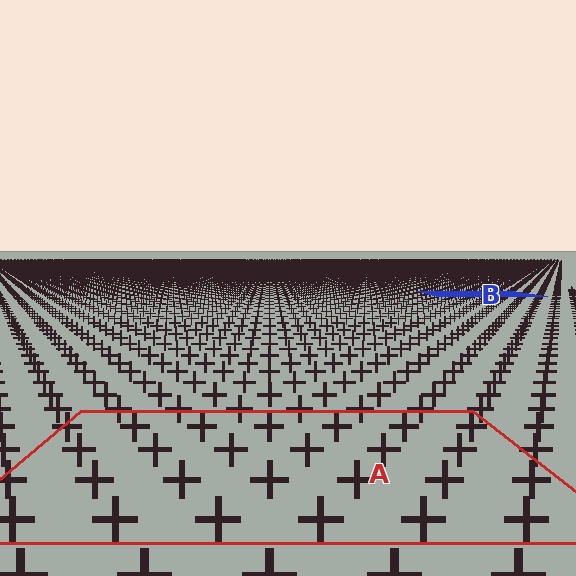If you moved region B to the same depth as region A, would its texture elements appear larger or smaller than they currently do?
They would appear larger. At a closer depth, the same texture elements are projected at a bigger on-screen size.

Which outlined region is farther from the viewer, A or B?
Region B is farther from the viewer — the texture elements inside it appear smaller and more densely packed.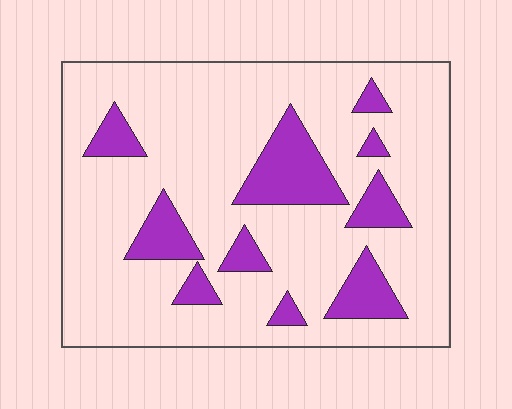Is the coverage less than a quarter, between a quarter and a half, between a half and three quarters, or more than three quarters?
Less than a quarter.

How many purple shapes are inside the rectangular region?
10.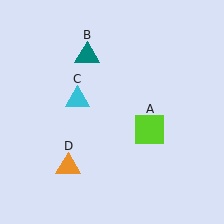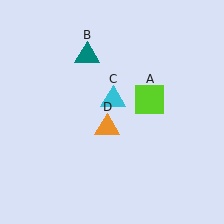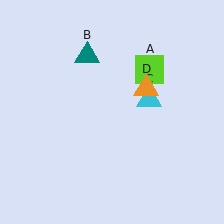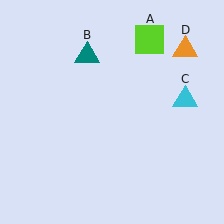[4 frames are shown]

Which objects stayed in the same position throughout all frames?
Teal triangle (object B) remained stationary.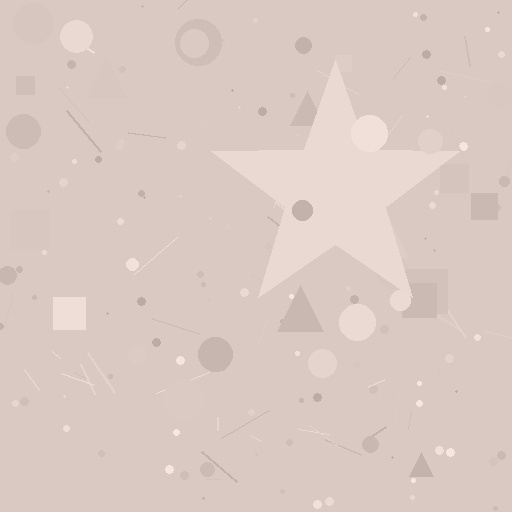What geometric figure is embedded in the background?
A star is embedded in the background.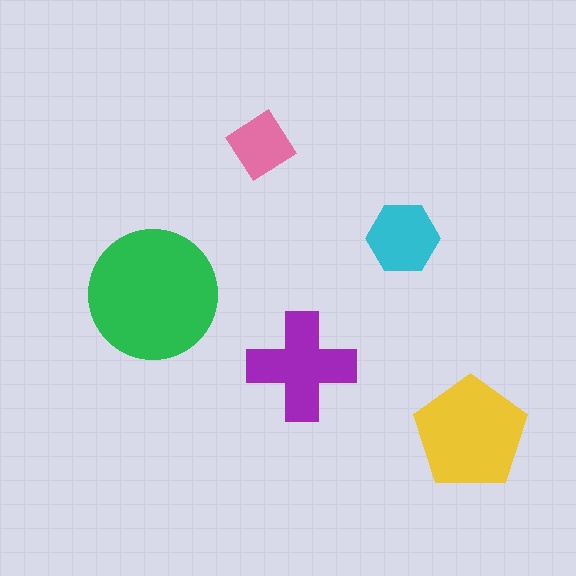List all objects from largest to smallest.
The green circle, the yellow pentagon, the purple cross, the cyan hexagon, the pink diamond.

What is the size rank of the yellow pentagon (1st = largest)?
2nd.